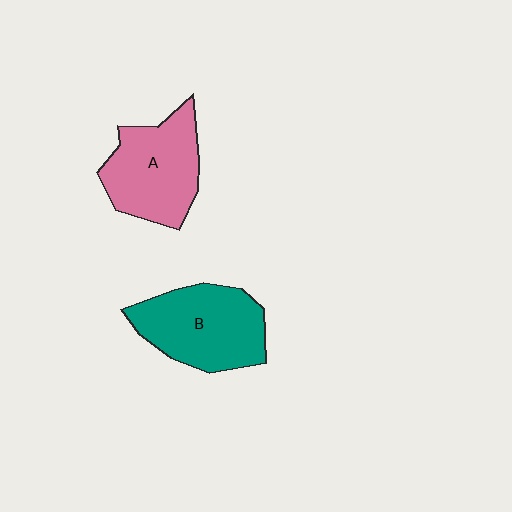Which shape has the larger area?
Shape B (teal).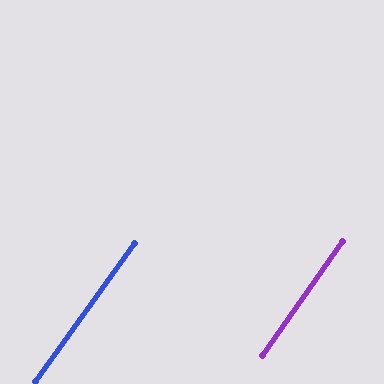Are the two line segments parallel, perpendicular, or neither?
Parallel — their directions differ by only 0.7°.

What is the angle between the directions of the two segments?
Approximately 1 degree.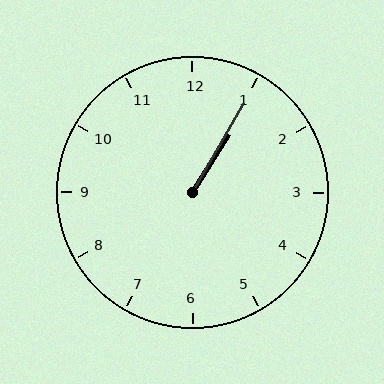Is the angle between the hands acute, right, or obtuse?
It is acute.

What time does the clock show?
1:05.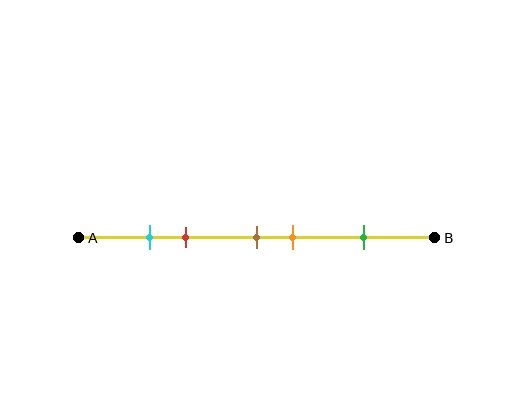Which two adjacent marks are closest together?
The cyan and red marks are the closest adjacent pair.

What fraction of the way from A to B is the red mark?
The red mark is approximately 30% (0.3) of the way from A to B.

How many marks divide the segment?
There are 5 marks dividing the segment.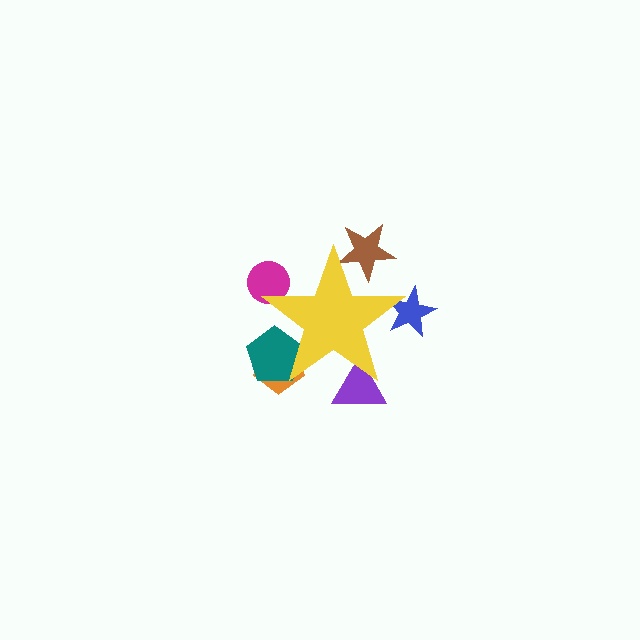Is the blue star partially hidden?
Yes, the blue star is partially hidden behind the yellow star.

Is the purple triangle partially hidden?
Yes, the purple triangle is partially hidden behind the yellow star.